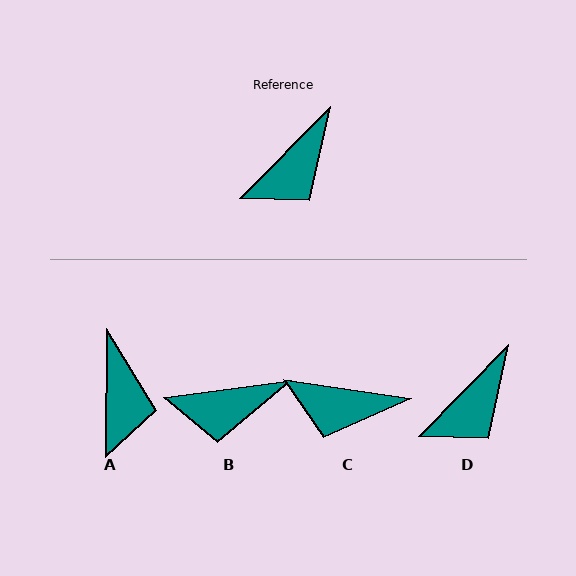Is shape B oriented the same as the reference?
No, it is off by about 38 degrees.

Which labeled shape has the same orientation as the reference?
D.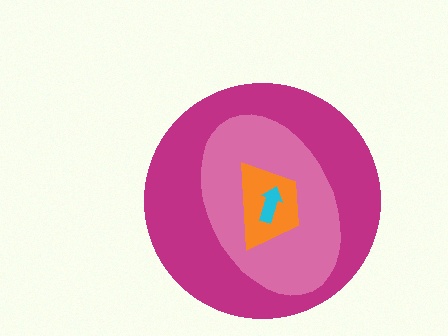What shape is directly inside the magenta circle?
The pink ellipse.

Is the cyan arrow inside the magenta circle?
Yes.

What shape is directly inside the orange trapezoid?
The cyan arrow.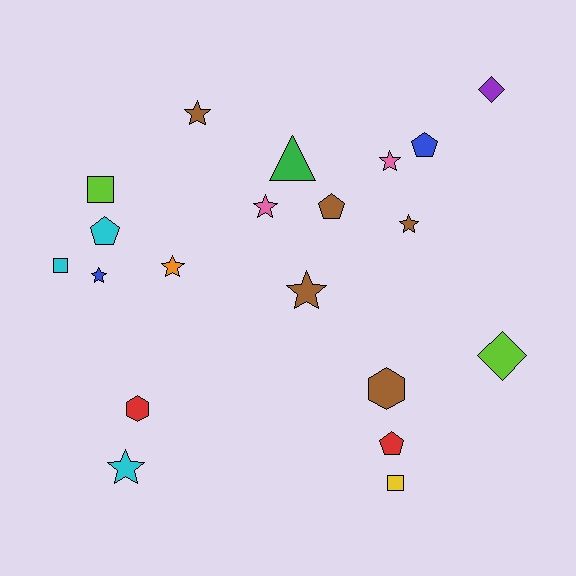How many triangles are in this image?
There is 1 triangle.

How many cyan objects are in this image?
There are 3 cyan objects.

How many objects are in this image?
There are 20 objects.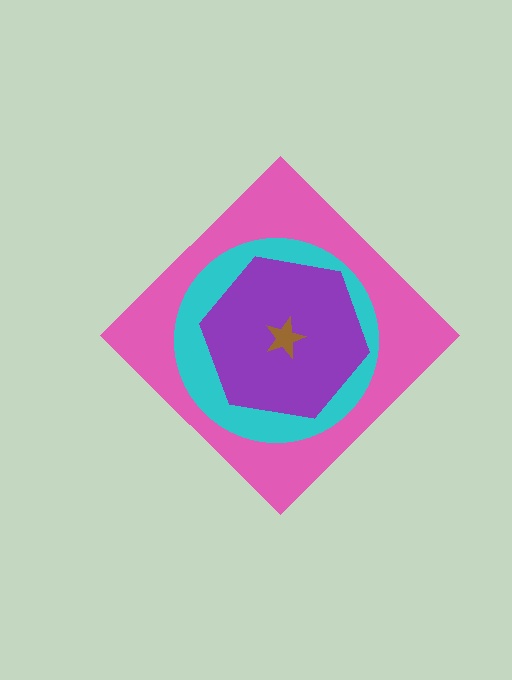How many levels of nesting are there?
4.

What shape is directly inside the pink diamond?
The cyan circle.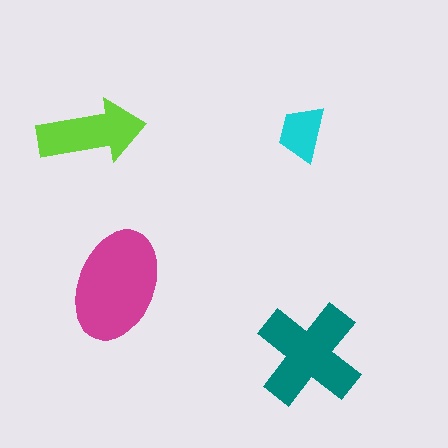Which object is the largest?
The magenta ellipse.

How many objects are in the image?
There are 4 objects in the image.